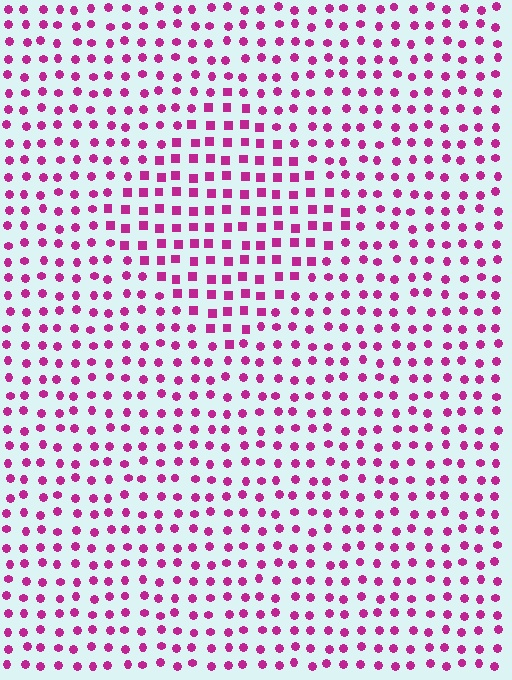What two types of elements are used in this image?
The image uses squares inside the diamond region and circles outside it.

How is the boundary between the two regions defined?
The boundary is defined by a change in element shape: squares inside vs. circles outside. All elements share the same color and spacing.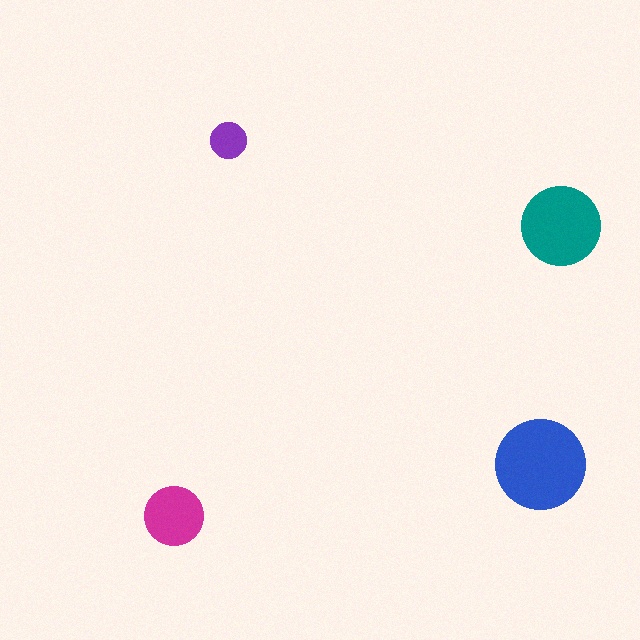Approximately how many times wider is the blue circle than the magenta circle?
About 1.5 times wider.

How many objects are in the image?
There are 4 objects in the image.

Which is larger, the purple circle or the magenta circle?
The magenta one.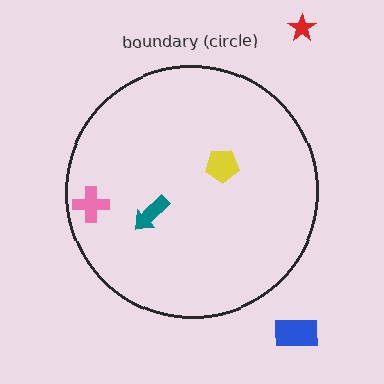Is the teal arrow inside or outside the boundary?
Inside.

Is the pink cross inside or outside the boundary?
Inside.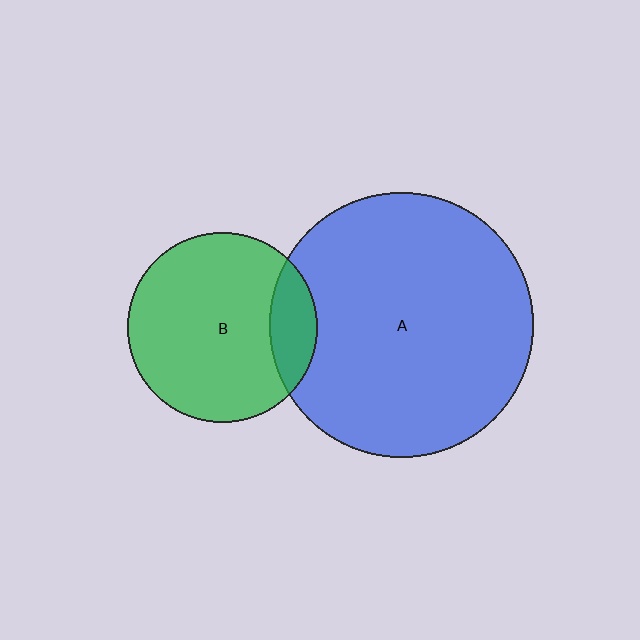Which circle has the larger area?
Circle A (blue).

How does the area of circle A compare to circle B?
Approximately 1.9 times.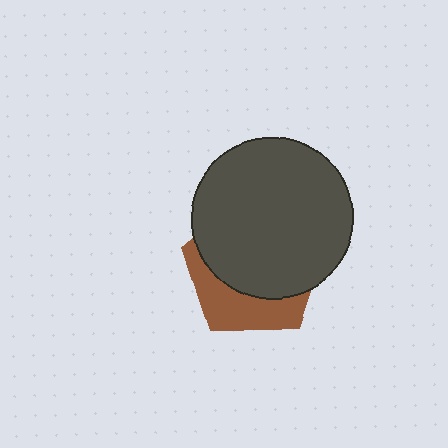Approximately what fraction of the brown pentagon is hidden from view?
Roughly 66% of the brown pentagon is hidden behind the dark gray circle.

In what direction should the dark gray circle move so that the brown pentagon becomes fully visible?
The dark gray circle should move up. That is the shortest direction to clear the overlap and leave the brown pentagon fully visible.